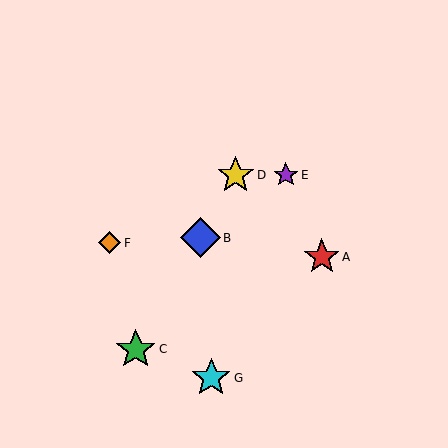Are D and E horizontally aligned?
Yes, both are at y≈175.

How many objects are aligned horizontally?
2 objects (D, E) are aligned horizontally.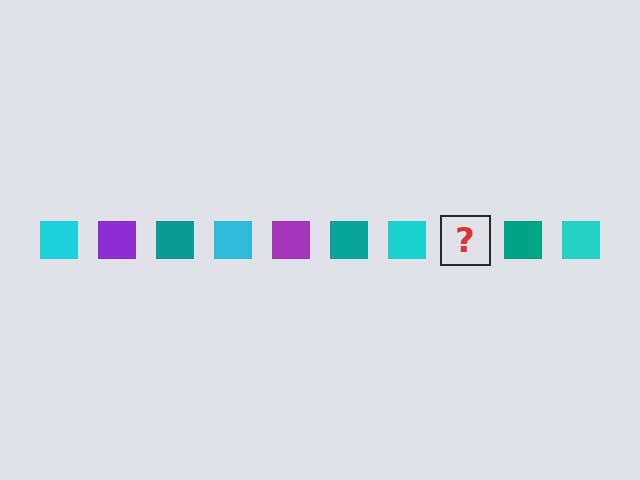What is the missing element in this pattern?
The missing element is a purple square.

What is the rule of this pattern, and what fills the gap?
The rule is that the pattern cycles through cyan, purple, teal squares. The gap should be filled with a purple square.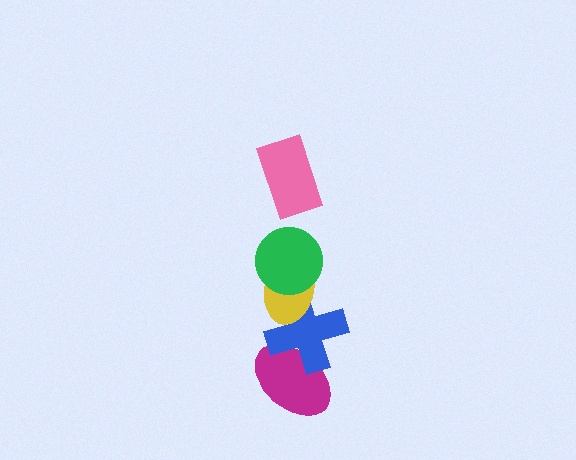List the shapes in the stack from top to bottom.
From top to bottom: the pink rectangle, the green circle, the yellow ellipse, the blue cross, the magenta ellipse.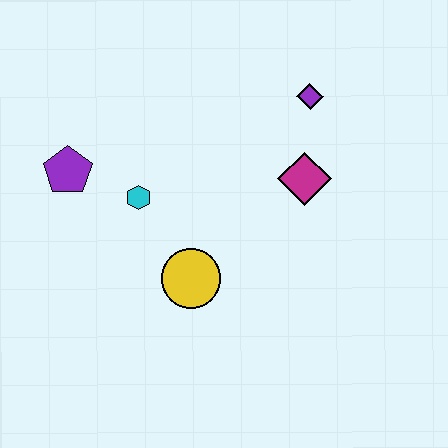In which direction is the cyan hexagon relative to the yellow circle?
The cyan hexagon is above the yellow circle.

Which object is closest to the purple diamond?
The magenta diamond is closest to the purple diamond.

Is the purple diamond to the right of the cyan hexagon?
Yes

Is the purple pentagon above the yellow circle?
Yes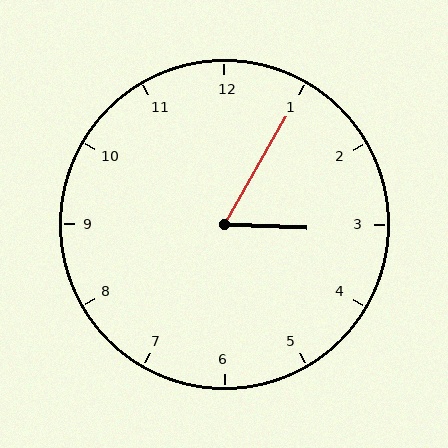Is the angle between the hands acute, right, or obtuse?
It is acute.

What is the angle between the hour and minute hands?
Approximately 62 degrees.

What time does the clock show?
3:05.